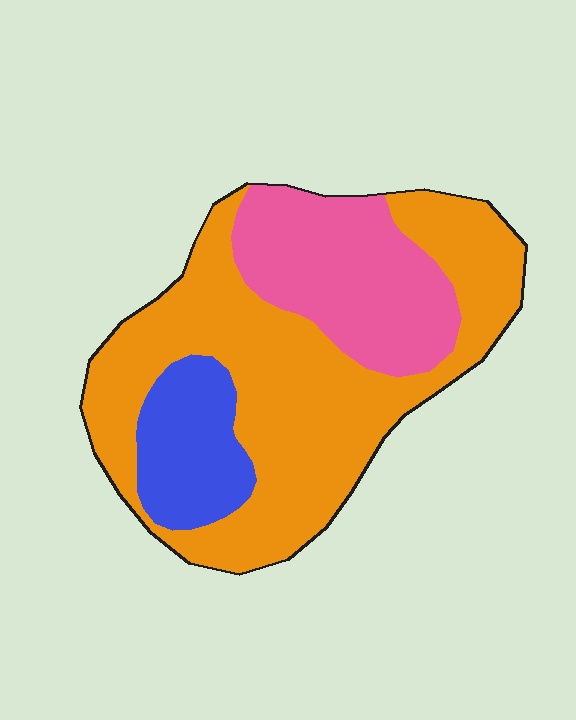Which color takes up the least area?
Blue, at roughly 15%.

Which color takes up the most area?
Orange, at roughly 60%.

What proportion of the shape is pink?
Pink takes up between a quarter and a half of the shape.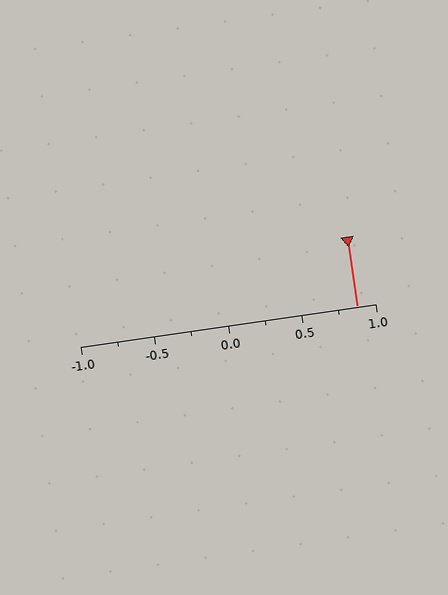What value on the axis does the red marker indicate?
The marker indicates approximately 0.88.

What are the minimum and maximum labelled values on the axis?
The axis runs from -1.0 to 1.0.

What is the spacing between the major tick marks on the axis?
The major ticks are spaced 0.5 apart.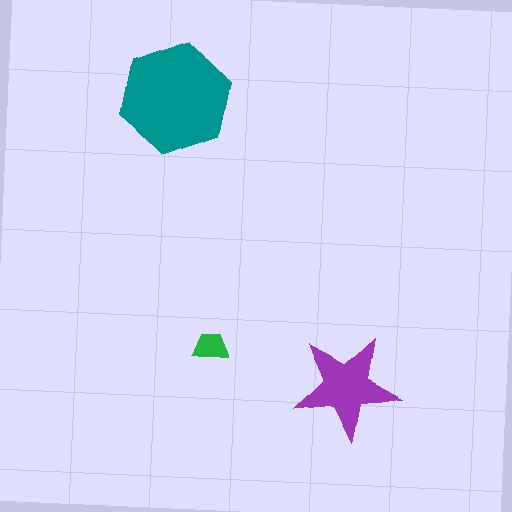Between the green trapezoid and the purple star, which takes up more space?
The purple star.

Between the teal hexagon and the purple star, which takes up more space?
The teal hexagon.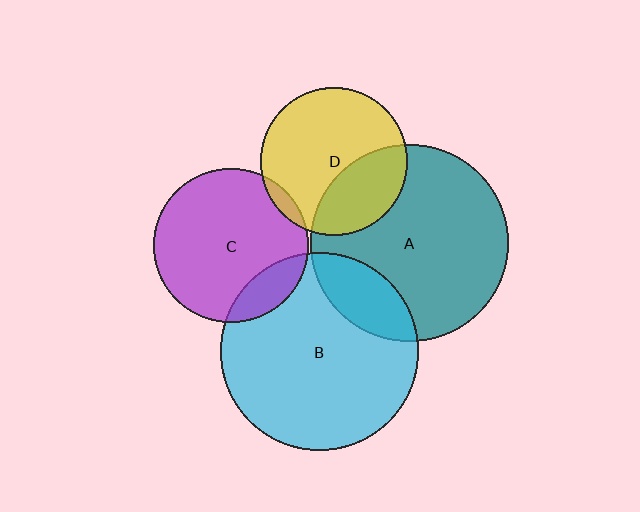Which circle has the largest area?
Circle A (teal).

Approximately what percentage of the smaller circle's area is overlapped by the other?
Approximately 35%.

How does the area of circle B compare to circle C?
Approximately 1.6 times.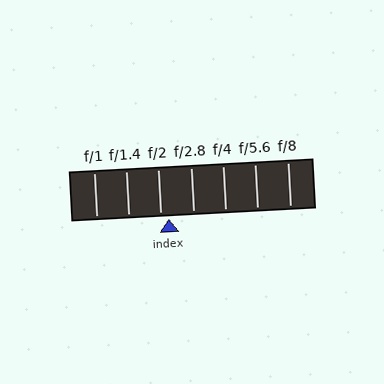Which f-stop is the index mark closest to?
The index mark is closest to f/2.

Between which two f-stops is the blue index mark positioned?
The index mark is between f/2 and f/2.8.